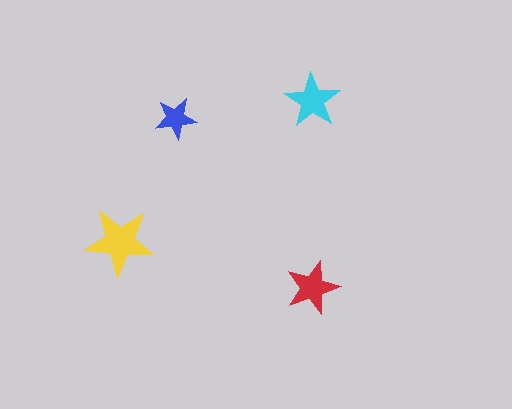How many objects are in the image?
There are 4 objects in the image.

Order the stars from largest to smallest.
the yellow one, the cyan one, the red one, the blue one.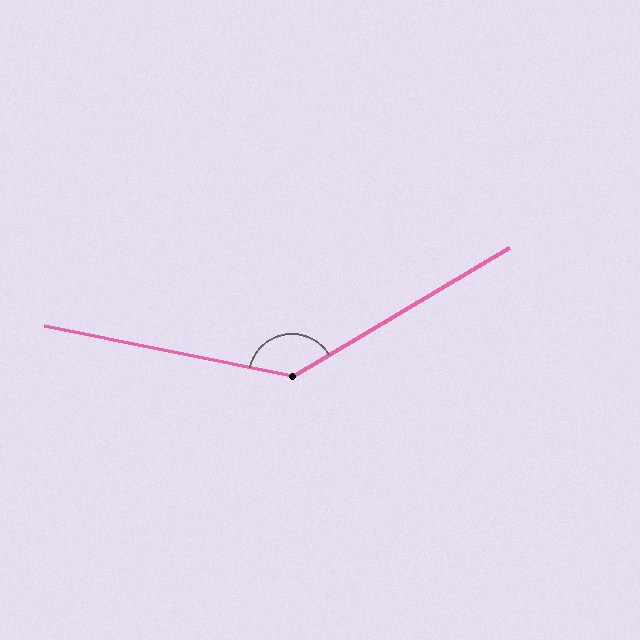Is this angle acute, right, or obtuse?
It is obtuse.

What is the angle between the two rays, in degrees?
Approximately 138 degrees.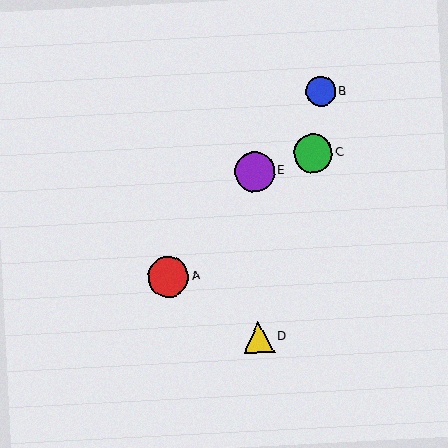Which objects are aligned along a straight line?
Objects A, B, E are aligned along a straight line.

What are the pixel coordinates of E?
Object E is at (255, 172).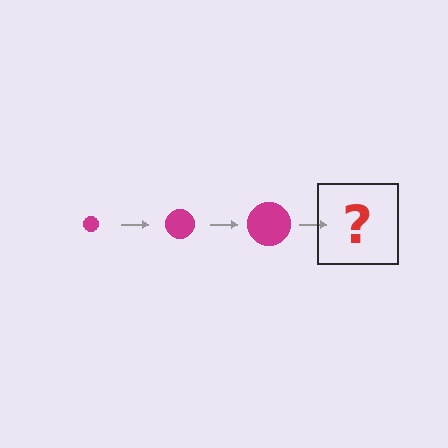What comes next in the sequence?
The next element should be a magenta circle, larger than the previous one.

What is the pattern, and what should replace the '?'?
The pattern is that the circle gets progressively larger each step. The '?' should be a magenta circle, larger than the previous one.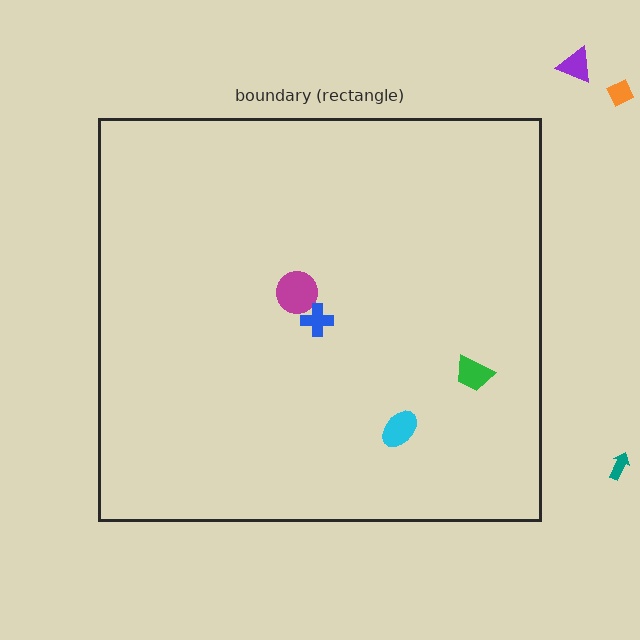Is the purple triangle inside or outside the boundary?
Outside.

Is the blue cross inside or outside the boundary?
Inside.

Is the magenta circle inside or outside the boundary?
Inside.